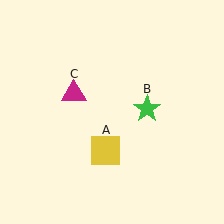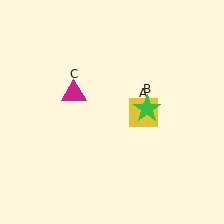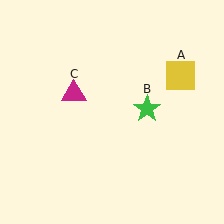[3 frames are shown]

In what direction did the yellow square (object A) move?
The yellow square (object A) moved up and to the right.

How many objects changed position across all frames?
1 object changed position: yellow square (object A).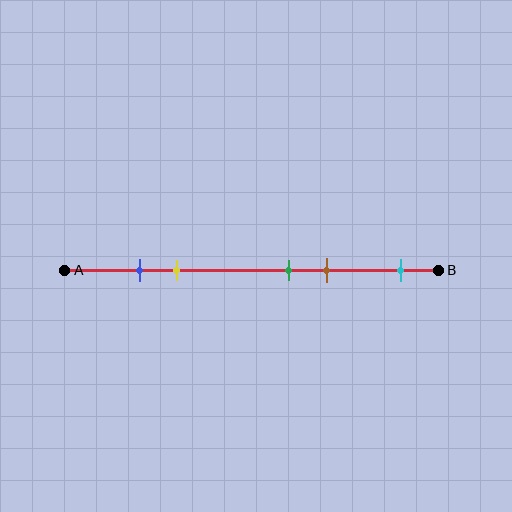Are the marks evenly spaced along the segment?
No, the marks are not evenly spaced.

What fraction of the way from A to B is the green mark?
The green mark is approximately 60% (0.6) of the way from A to B.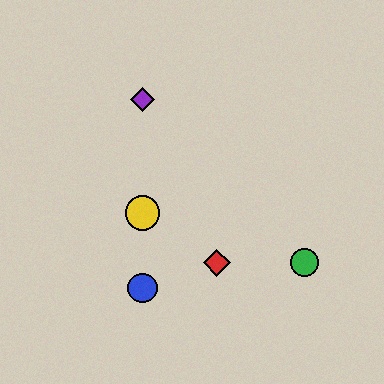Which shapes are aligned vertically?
The blue circle, the yellow circle, the purple diamond are aligned vertically.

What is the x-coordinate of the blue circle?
The blue circle is at x≈142.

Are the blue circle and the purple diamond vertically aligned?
Yes, both are at x≈142.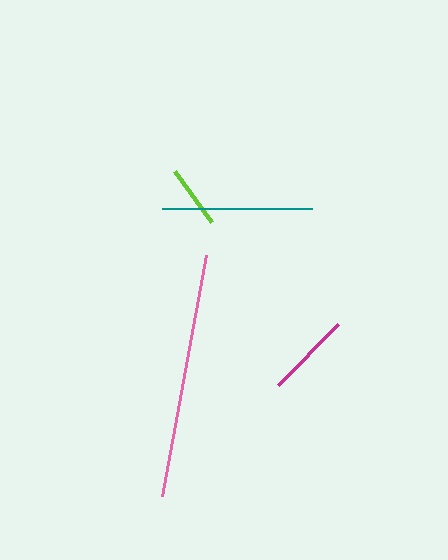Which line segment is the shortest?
The lime line is the shortest at approximately 63 pixels.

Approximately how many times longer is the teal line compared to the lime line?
The teal line is approximately 2.4 times the length of the lime line.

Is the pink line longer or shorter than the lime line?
The pink line is longer than the lime line.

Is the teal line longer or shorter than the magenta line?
The teal line is longer than the magenta line.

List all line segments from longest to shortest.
From longest to shortest: pink, teal, magenta, lime.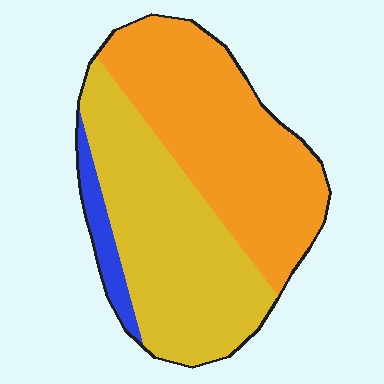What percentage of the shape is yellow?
Yellow covers about 45% of the shape.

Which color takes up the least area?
Blue, at roughly 5%.